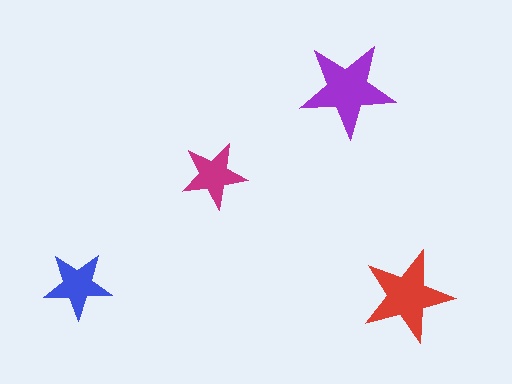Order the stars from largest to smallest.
the purple one, the red one, the blue one, the magenta one.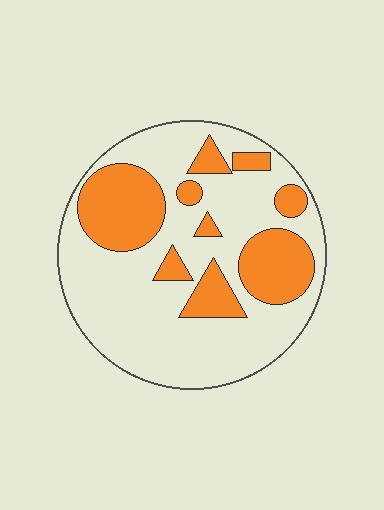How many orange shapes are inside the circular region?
9.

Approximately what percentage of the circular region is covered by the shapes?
Approximately 30%.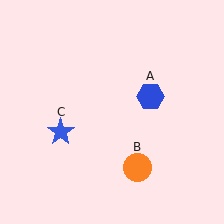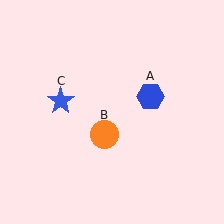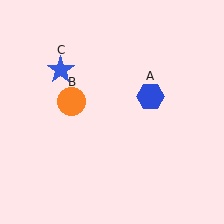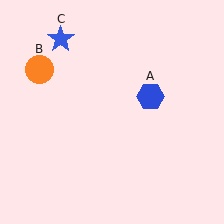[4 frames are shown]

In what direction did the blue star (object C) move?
The blue star (object C) moved up.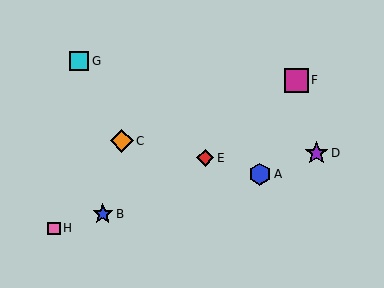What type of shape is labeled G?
Shape G is a cyan square.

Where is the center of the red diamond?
The center of the red diamond is at (205, 158).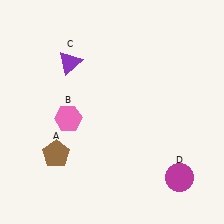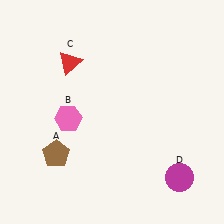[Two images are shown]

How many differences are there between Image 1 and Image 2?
There is 1 difference between the two images.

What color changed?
The triangle (C) changed from purple in Image 1 to red in Image 2.